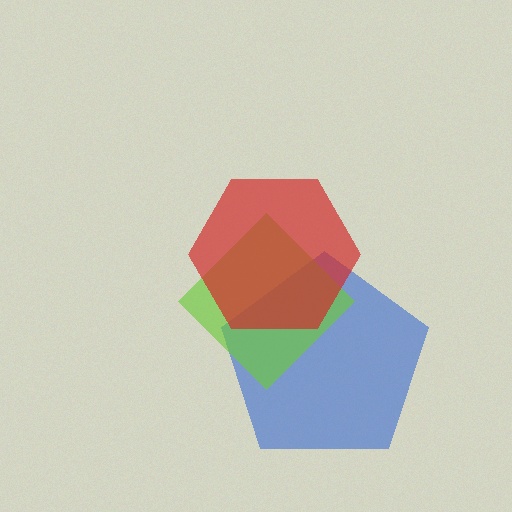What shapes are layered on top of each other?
The layered shapes are: a blue pentagon, a lime diamond, a red hexagon.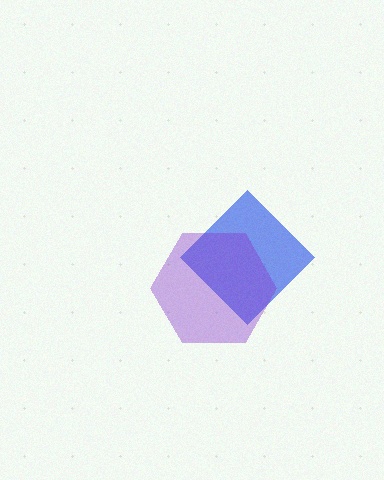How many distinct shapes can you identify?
There are 2 distinct shapes: a blue diamond, a purple hexagon.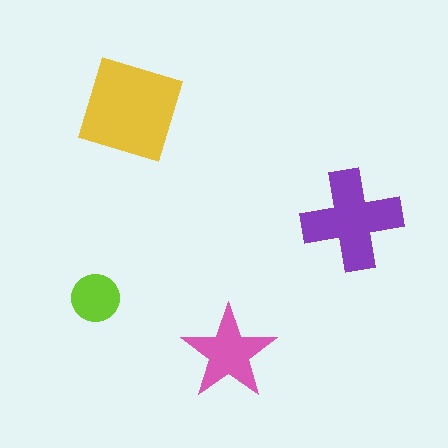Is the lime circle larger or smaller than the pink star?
Smaller.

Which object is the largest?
The yellow diamond.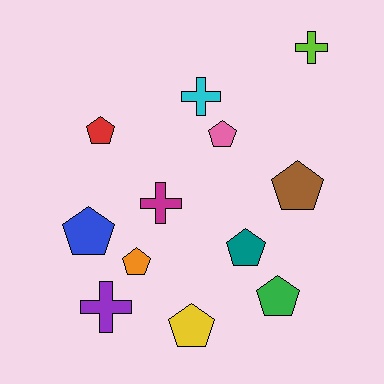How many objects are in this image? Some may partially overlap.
There are 12 objects.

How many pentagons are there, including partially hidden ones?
There are 8 pentagons.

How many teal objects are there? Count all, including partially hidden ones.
There is 1 teal object.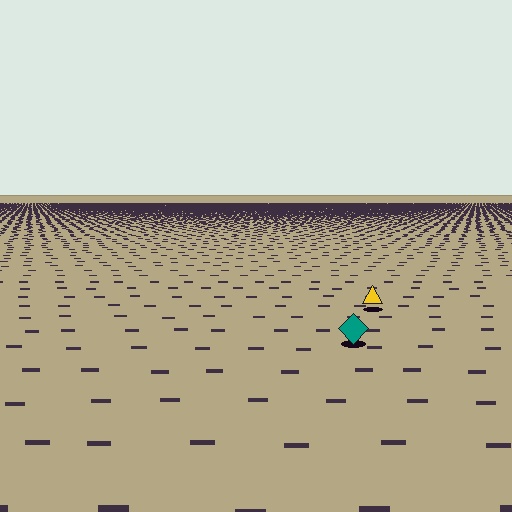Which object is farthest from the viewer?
The yellow triangle is farthest from the viewer. It appears smaller and the ground texture around it is denser.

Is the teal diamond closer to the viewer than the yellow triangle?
Yes. The teal diamond is closer — you can tell from the texture gradient: the ground texture is coarser near it.